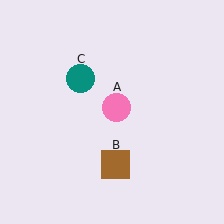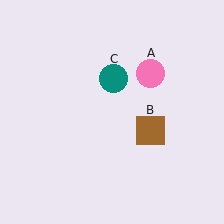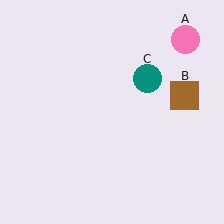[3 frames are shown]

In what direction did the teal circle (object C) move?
The teal circle (object C) moved right.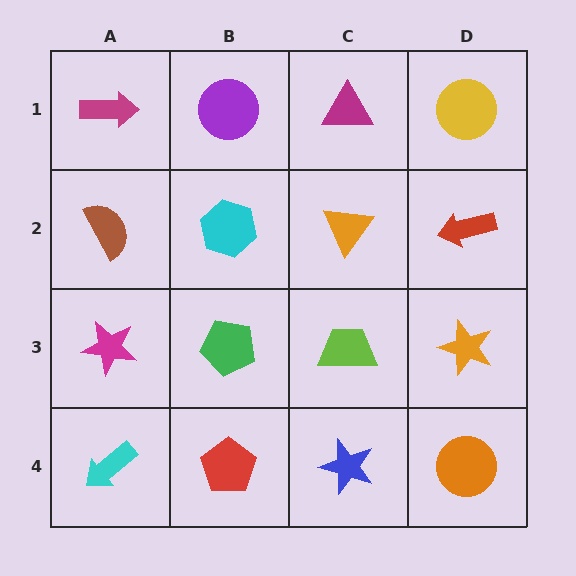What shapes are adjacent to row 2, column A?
A magenta arrow (row 1, column A), a magenta star (row 3, column A), a cyan hexagon (row 2, column B).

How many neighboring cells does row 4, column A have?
2.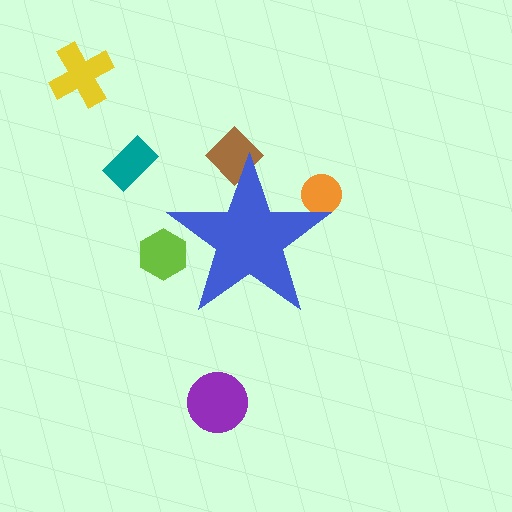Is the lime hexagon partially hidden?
Yes, the lime hexagon is partially hidden behind the blue star.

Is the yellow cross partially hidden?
No, the yellow cross is fully visible.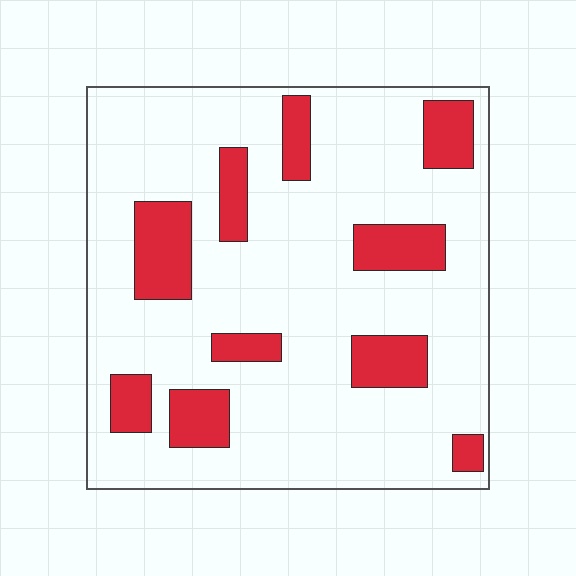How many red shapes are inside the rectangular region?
10.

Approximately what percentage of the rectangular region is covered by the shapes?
Approximately 20%.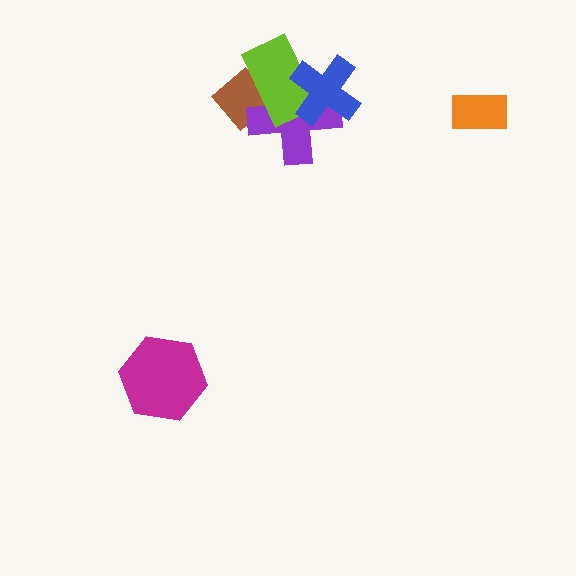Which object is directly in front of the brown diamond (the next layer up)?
The purple cross is directly in front of the brown diamond.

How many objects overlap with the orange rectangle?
0 objects overlap with the orange rectangle.